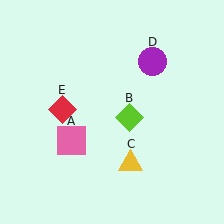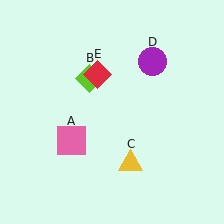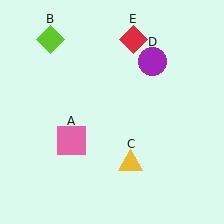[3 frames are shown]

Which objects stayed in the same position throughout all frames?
Pink square (object A) and yellow triangle (object C) and purple circle (object D) remained stationary.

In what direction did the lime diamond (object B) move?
The lime diamond (object B) moved up and to the left.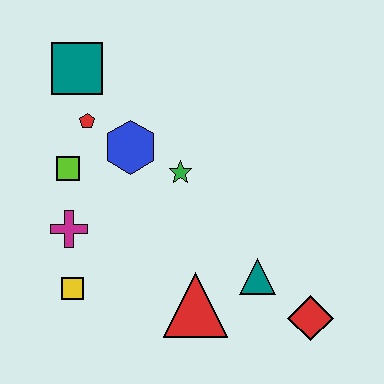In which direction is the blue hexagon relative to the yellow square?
The blue hexagon is above the yellow square.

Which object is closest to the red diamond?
The teal triangle is closest to the red diamond.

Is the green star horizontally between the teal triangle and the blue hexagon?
Yes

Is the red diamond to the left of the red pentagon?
No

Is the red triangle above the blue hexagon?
No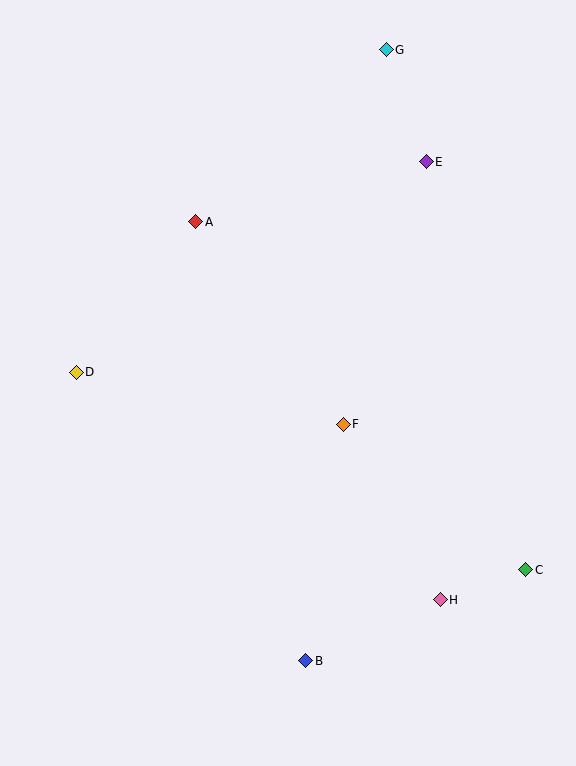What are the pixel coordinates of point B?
Point B is at (306, 661).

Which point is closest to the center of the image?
Point F at (343, 424) is closest to the center.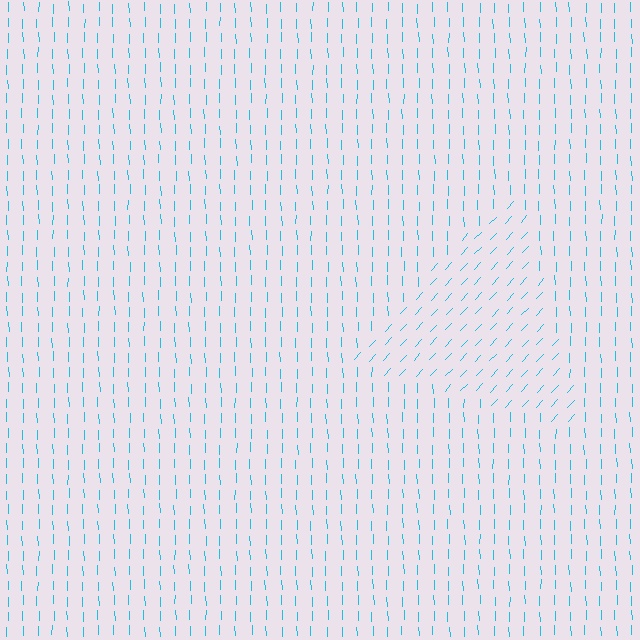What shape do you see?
I see a triangle.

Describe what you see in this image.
The image is filled with small cyan line segments. A triangle region in the image has lines oriented differently from the surrounding lines, creating a visible texture boundary.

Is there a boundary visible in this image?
Yes, there is a texture boundary formed by a change in line orientation.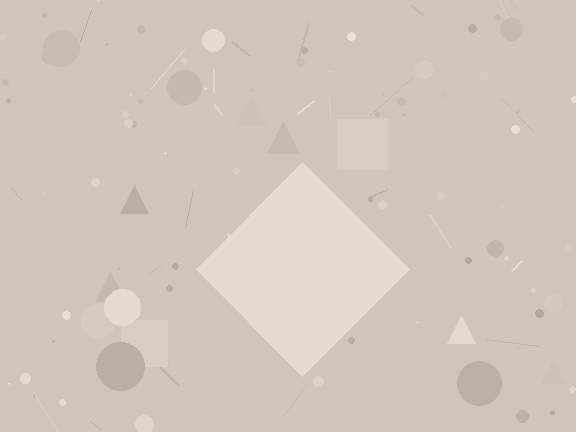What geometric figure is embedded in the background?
A diamond is embedded in the background.